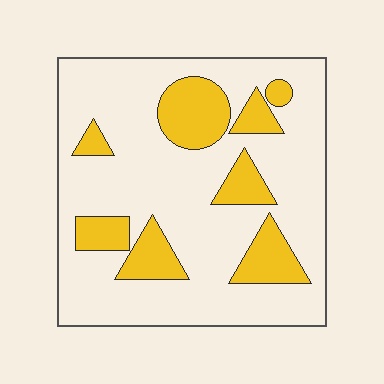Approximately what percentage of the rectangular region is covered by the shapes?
Approximately 25%.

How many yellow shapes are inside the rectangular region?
8.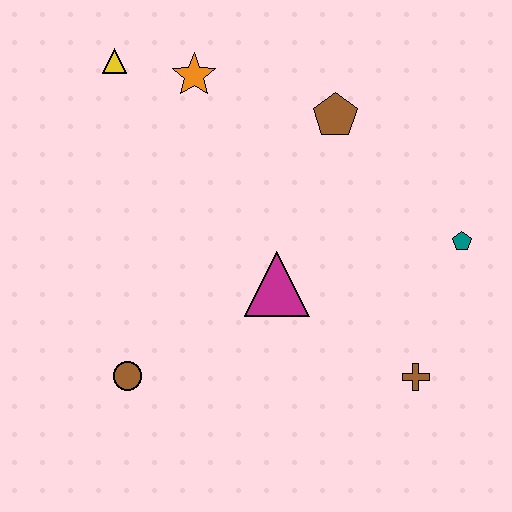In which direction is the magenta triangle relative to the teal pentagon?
The magenta triangle is to the left of the teal pentagon.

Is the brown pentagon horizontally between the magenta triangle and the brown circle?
No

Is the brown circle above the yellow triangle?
No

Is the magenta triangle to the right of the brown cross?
No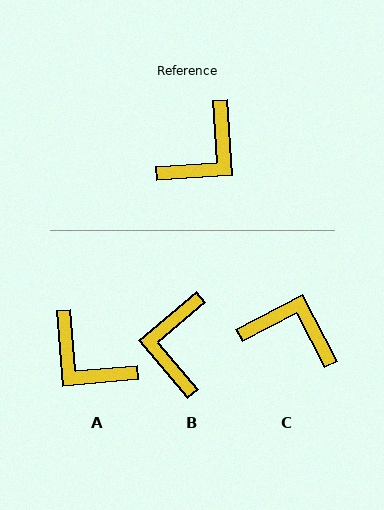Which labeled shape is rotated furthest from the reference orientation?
B, about 144 degrees away.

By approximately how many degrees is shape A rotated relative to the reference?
Approximately 89 degrees clockwise.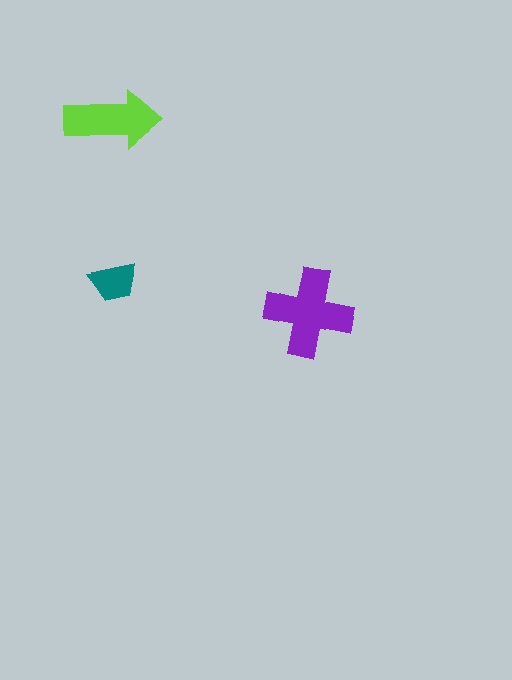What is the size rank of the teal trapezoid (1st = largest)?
3rd.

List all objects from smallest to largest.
The teal trapezoid, the lime arrow, the purple cross.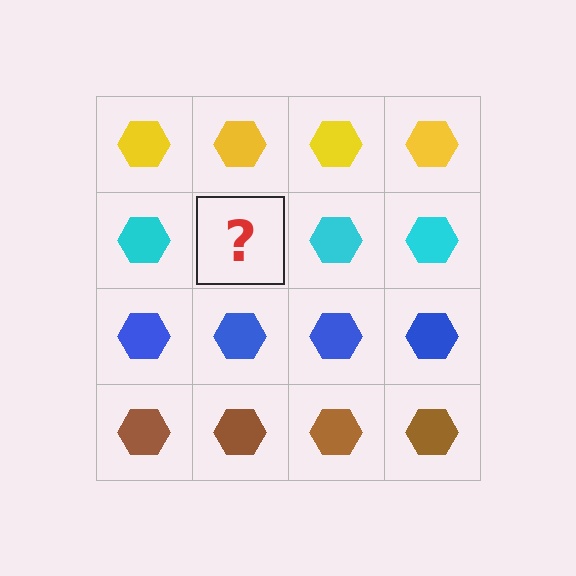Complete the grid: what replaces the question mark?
The question mark should be replaced with a cyan hexagon.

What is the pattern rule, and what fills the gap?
The rule is that each row has a consistent color. The gap should be filled with a cyan hexagon.